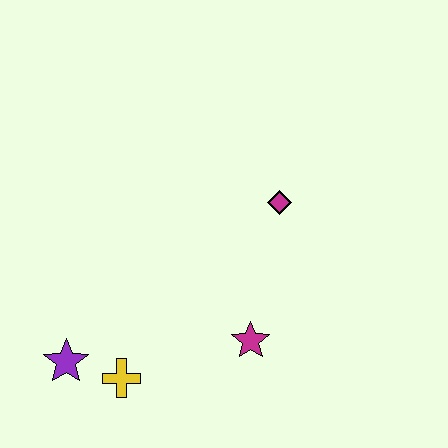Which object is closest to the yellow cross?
The purple star is closest to the yellow cross.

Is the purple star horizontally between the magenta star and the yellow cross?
No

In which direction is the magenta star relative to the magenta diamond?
The magenta star is below the magenta diamond.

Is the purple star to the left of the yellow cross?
Yes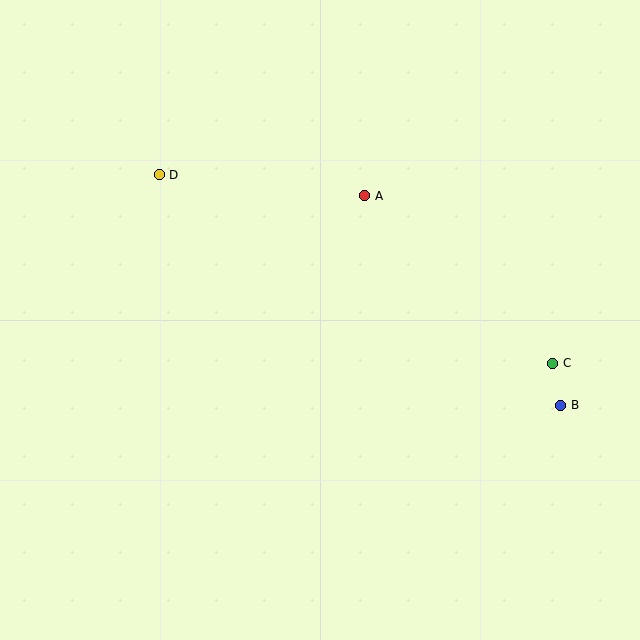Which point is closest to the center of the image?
Point A at (365, 196) is closest to the center.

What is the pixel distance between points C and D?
The distance between C and D is 436 pixels.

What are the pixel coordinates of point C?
Point C is at (553, 363).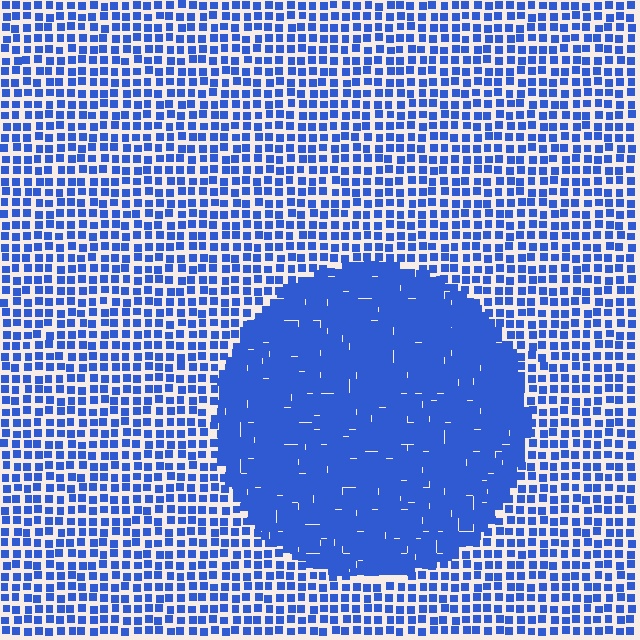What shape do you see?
I see a circle.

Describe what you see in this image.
The image contains small blue elements arranged at two different densities. A circle-shaped region is visible where the elements are more densely packed than the surrounding area.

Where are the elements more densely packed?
The elements are more densely packed inside the circle boundary.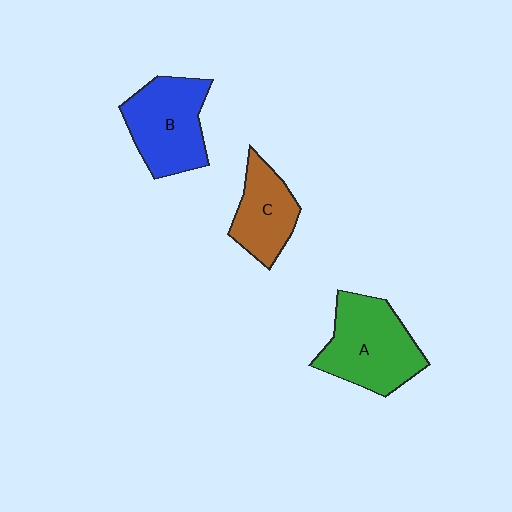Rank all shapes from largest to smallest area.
From largest to smallest: A (green), B (blue), C (brown).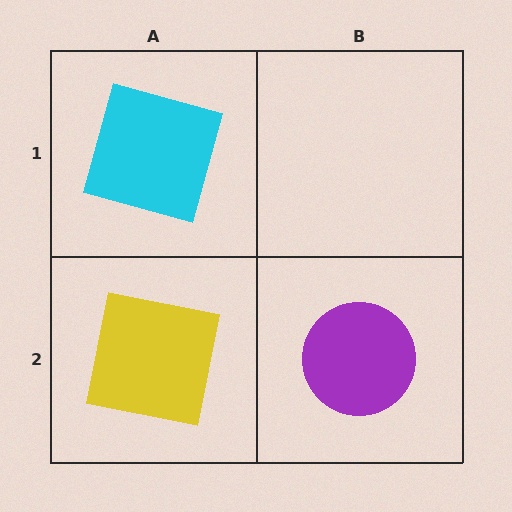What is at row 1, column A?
A cyan square.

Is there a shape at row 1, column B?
No, that cell is empty.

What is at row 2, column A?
A yellow square.